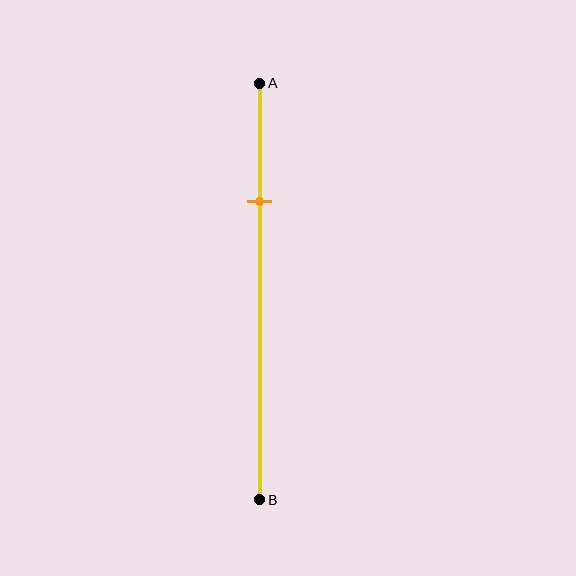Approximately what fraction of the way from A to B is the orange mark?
The orange mark is approximately 30% of the way from A to B.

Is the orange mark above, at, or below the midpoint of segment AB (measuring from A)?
The orange mark is above the midpoint of segment AB.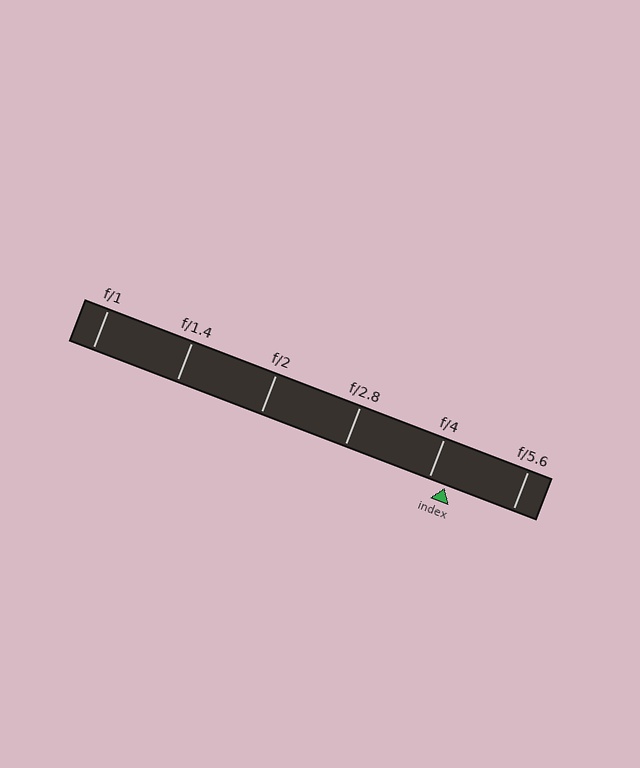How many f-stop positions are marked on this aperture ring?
There are 6 f-stop positions marked.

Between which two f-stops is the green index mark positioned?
The index mark is between f/4 and f/5.6.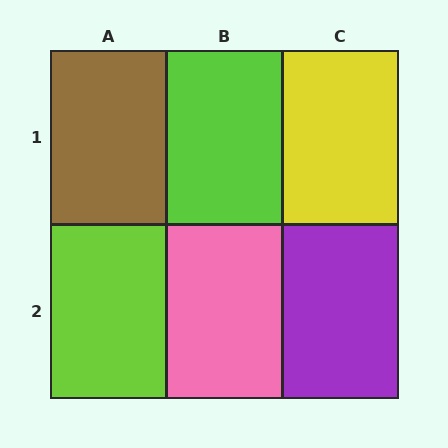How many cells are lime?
2 cells are lime.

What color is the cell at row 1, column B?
Lime.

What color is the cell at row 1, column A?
Brown.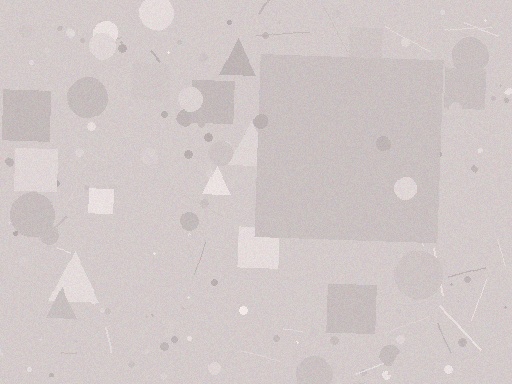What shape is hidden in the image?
A square is hidden in the image.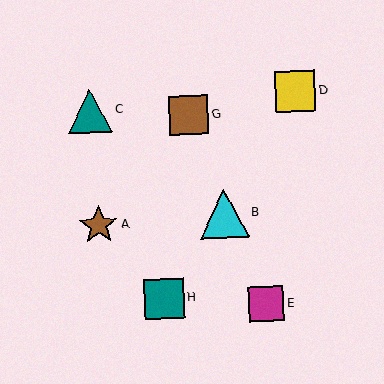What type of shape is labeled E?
Shape E is a magenta square.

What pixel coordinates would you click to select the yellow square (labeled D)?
Click at (295, 91) to select the yellow square D.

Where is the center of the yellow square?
The center of the yellow square is at (295, 91).